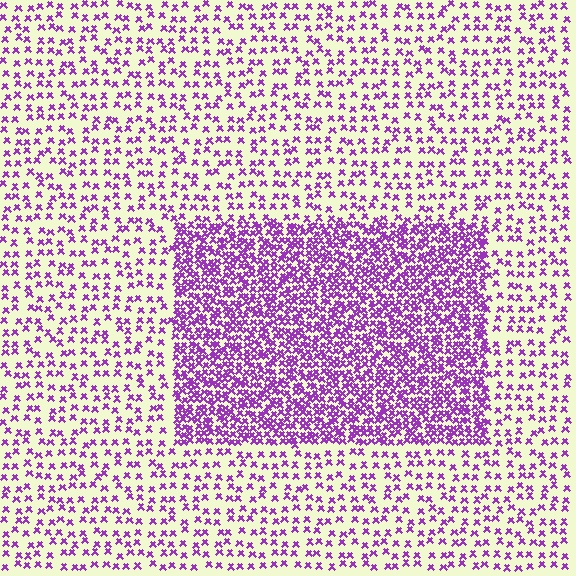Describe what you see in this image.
The image contains small purple elements arranged at two different densities. A rectangle-shaped region is visible where the elements are more densely packed than the surrounding area.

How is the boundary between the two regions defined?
The boundary is defined by a change in element density (approximately 2.6x ratio). All elements are the same color, size, and shape.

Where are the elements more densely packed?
The elements are more densely packed inside the rectangle boundary.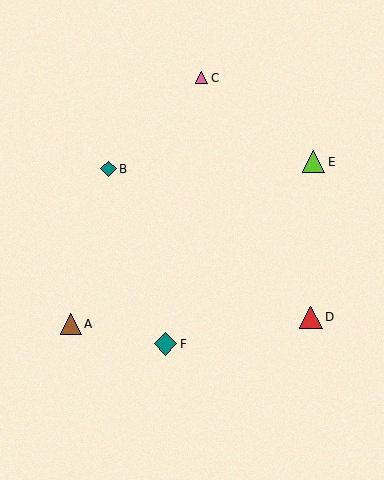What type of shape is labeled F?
Shape F is a teal diamond.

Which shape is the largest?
The lime triangle (labeled E) is the largest.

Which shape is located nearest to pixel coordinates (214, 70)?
The pink triangle (labeled C) at (201, 78) is nearest to that location.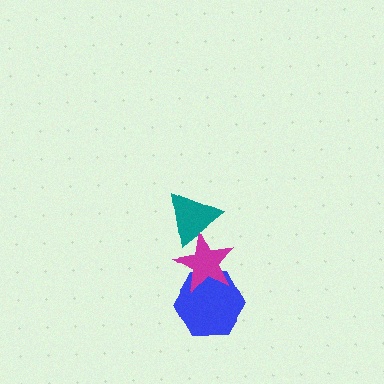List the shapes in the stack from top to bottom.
From top to bottom: the teal triangle, the magenta star, the blue hexagon.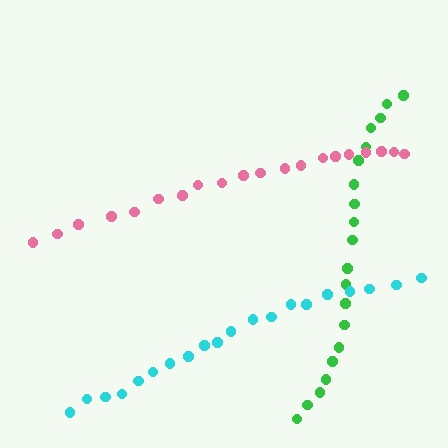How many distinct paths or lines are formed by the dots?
There are 3 distinct paths.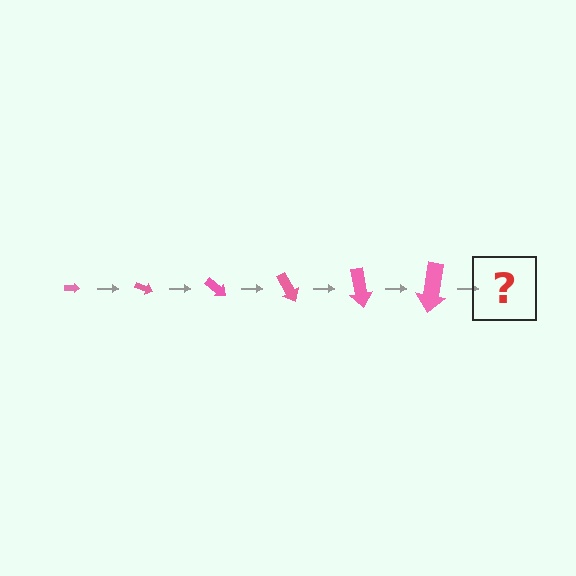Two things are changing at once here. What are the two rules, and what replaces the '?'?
The two rules are that the arrow grows larger each step and it rotates 20 degrees each step. The '?' should be an arrow, larger than the previous one and rotated 120 degrees from the start.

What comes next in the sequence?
The next element should be an arrow, larger than the previous one and rotated 120 degrees from the start.